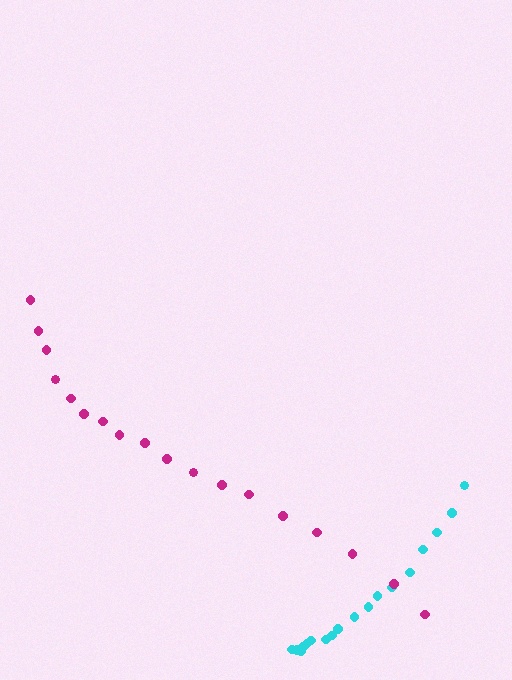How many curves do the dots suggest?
There are 2 distinct paths.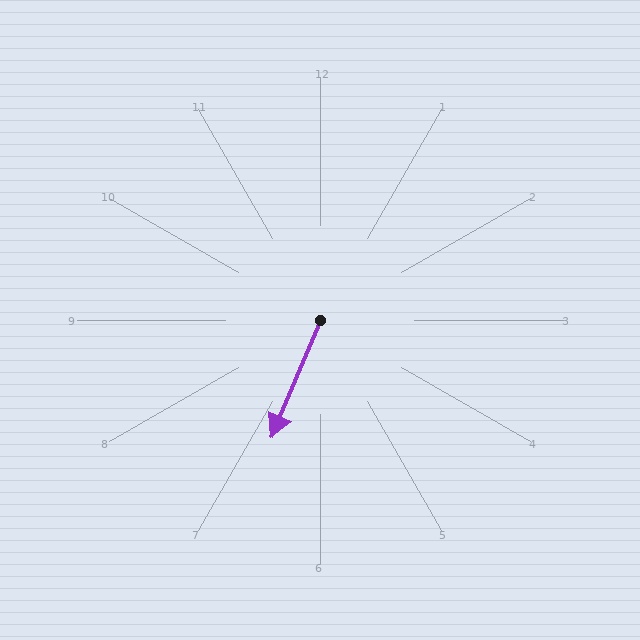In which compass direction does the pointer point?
Southwest.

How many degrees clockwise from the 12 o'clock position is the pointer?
Approximately 203 degrees.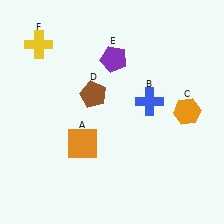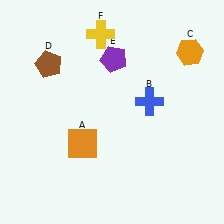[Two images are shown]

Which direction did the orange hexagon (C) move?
The orange hexagon (C) moved up.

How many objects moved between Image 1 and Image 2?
3 objects moved between the two images.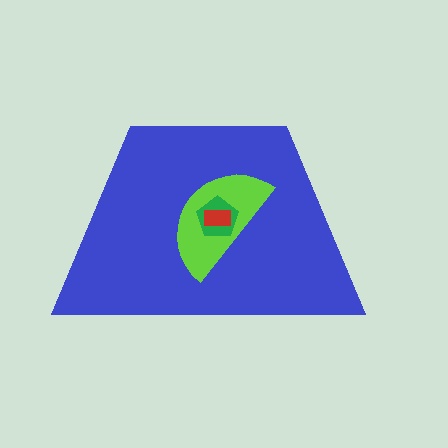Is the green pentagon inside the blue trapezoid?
Yes.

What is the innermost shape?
The red rectangle.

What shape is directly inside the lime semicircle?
The green pentagon.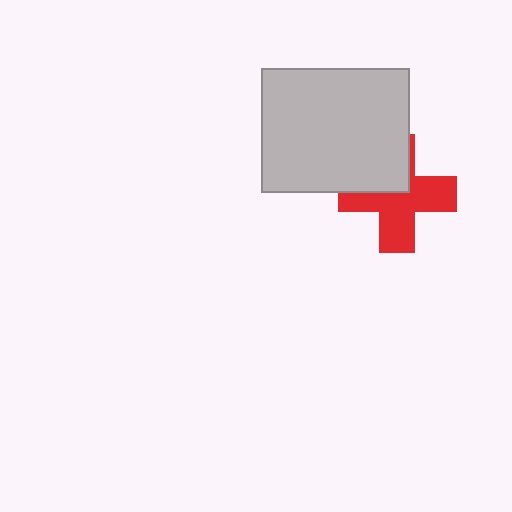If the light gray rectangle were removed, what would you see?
You would see the complete red cross.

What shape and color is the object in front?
The object in front is a light gray rectangle.